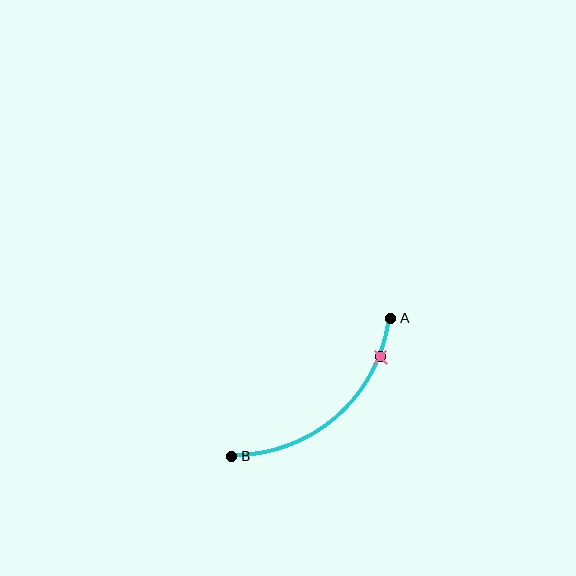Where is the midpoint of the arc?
The arc midpoint is the point on the curve farthest from the straight line joining A and B. It sits below and to the right of that line.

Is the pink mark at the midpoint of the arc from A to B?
No. The pink mark lies on the arc but is closer to endpoint A. The arc midpoint would be at the point on the curve equidistant along the arc from both A and B.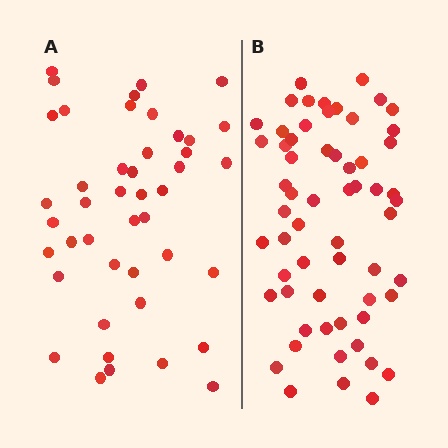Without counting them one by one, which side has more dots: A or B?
Region B (the right region) has more dots.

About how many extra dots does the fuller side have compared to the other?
Region B has approximately 15 more dots than region A.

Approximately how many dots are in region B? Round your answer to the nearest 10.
About 60 dots.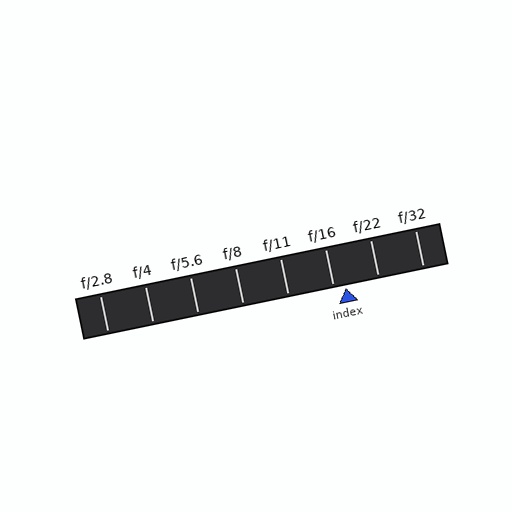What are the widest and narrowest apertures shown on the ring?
The widest aperture shown is f/2.8 and the narrowest is f/32.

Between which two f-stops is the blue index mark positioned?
The index mark is between f/16 and f/22.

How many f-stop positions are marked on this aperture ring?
There are 8 f-stop positions marked.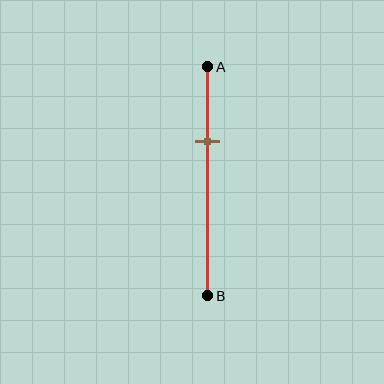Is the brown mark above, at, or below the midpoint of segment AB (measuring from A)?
The brown mark is above the midpoint of segment AB.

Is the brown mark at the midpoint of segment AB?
No, the mark is at about 30% from A, not at the 50% midpoint.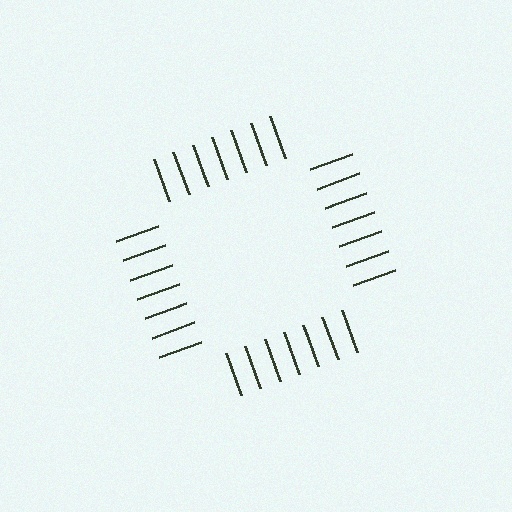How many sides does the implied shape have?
4 sides — the line-ends trace a square.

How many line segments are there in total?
28 — 7 along each of the 4 edges.